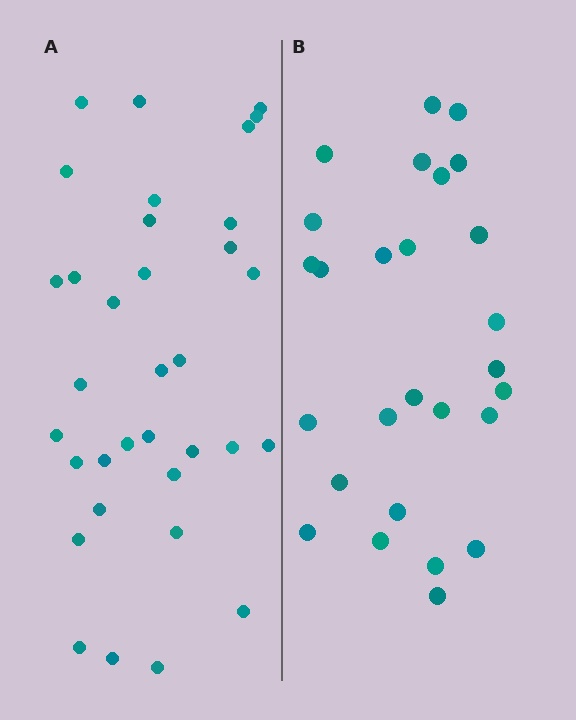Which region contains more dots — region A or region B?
Region A (the left region) has more dots.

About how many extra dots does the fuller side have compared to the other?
Region A has roughly 8 or so more dots than region B.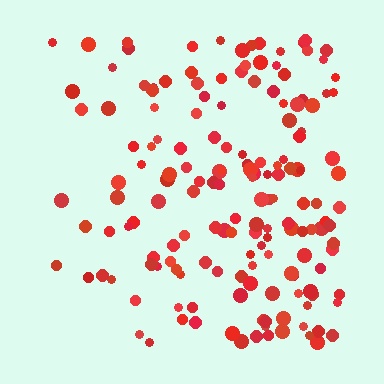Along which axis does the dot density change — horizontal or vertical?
Horizontal.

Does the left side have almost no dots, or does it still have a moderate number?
Still a moderate number, just noticeably fewer than the right.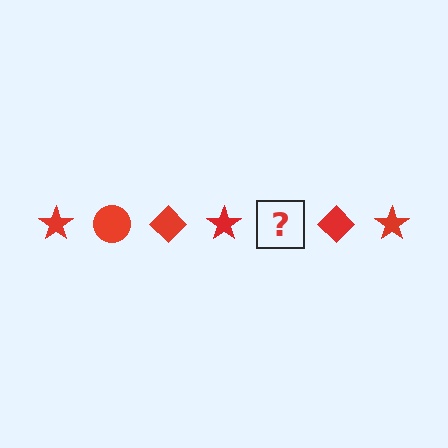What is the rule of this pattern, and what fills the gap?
The rule is that the pattern cycles through star, circle, diamond shapes in red. The gap should be filled with a red circle.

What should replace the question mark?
The question mark should be replaced with a red circle.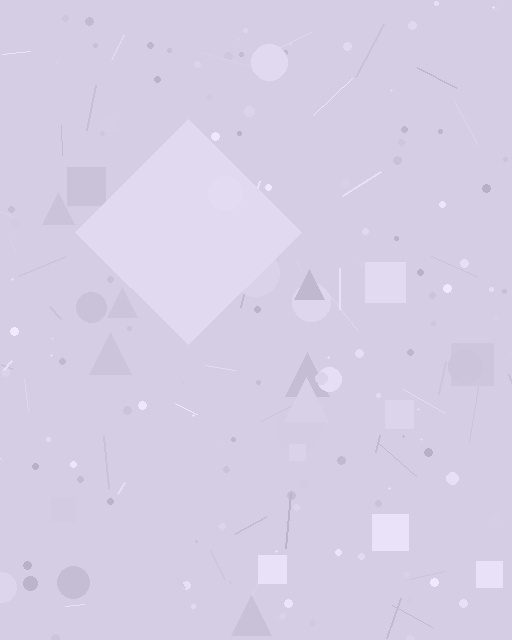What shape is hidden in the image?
A diamond is hidden in the image.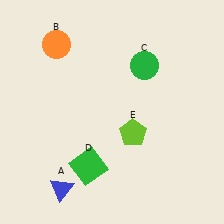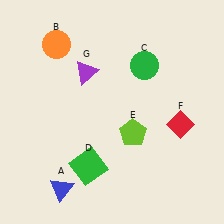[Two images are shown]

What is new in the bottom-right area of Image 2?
A red diamond (F) was added in the bottom-right area of Image 2.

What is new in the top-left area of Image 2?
A purple triangle (G) was added in the top-left area of Image 2.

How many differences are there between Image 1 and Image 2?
There are 2 differences between the two images.